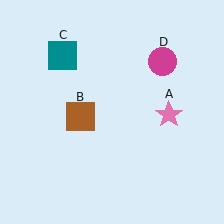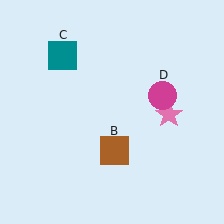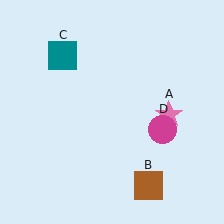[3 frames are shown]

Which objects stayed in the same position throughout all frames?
Pink star (object A) and teal square (object C) remained stationary.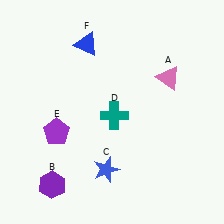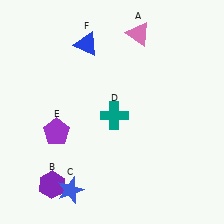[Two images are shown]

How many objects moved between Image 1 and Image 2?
2 objects moved between the two images.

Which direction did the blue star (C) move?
The blue star (C) moved left.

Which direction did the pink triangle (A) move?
The pink triangle (A) moved up.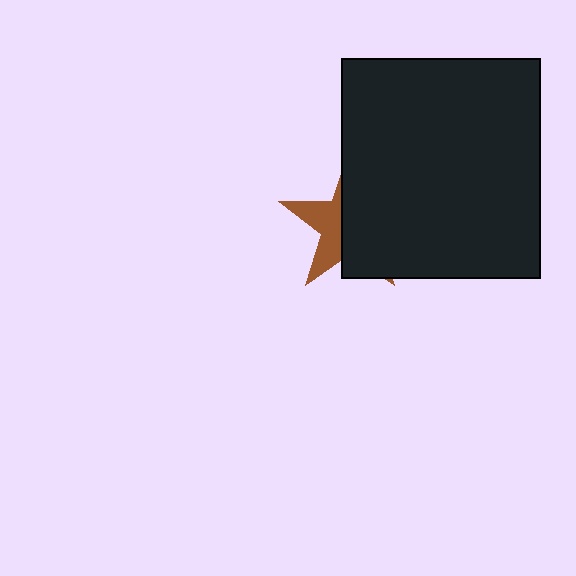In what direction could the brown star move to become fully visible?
The brown star could move left. That would shift it out from behind the black rectangle entirely.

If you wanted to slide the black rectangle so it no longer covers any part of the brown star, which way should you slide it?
Slide it right — that is the most direct way to separate the two shapes.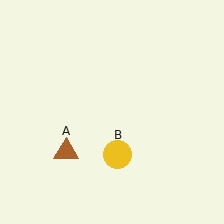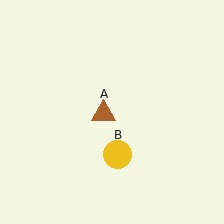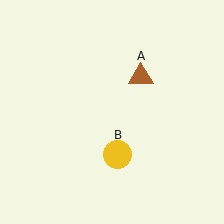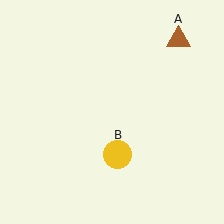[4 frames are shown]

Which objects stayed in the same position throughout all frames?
Yellow circle (object B) remained stationary.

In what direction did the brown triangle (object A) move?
The brown triangle (object A) moved up and to the right.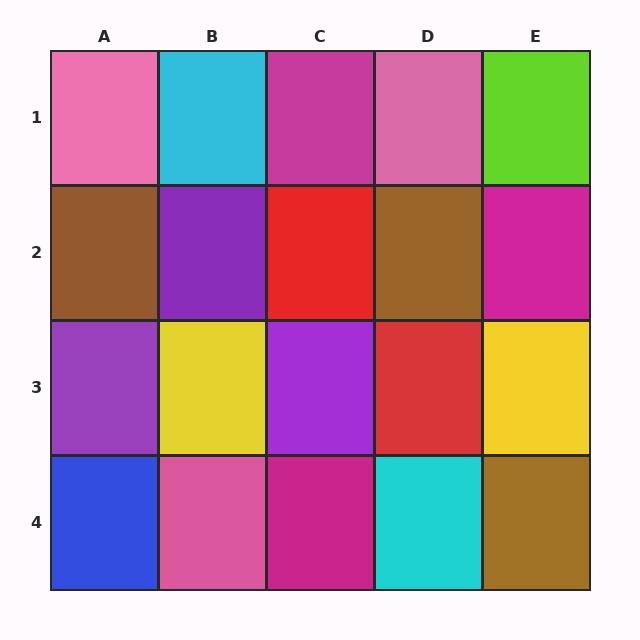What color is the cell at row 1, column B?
Cyan.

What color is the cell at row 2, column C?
Red.